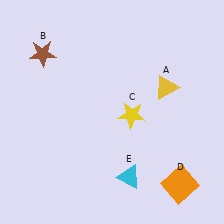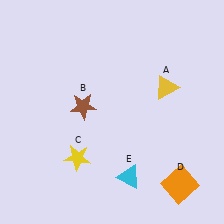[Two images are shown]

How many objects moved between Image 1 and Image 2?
2 objects moved between the two images.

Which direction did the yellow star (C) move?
The yellow star (C) moved left.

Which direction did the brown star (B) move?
The brown star (B) moved down.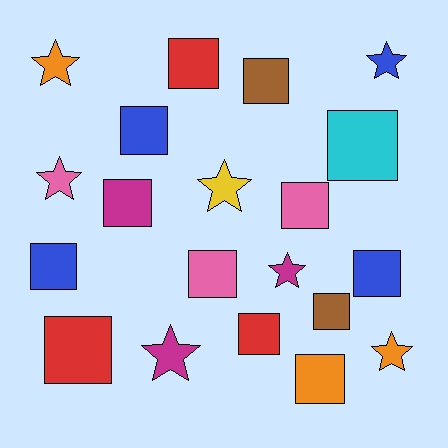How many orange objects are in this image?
There are 3 orange objects.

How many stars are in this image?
There are 7 stars.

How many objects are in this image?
There are 20 objects.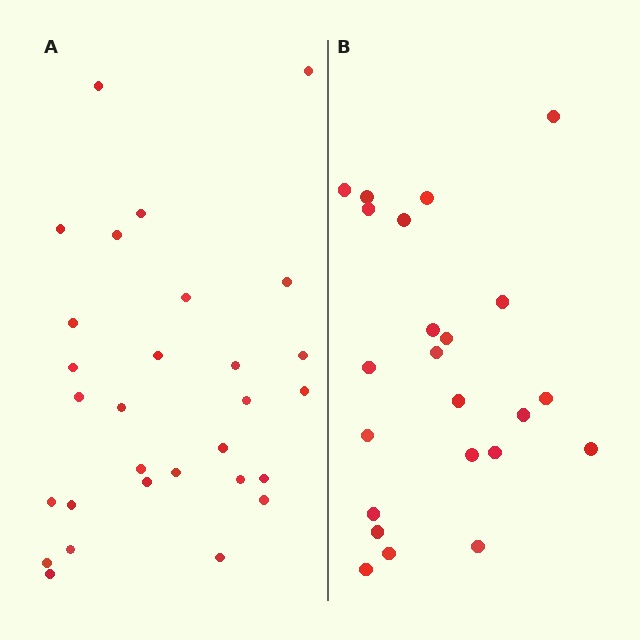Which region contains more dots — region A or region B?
Region A (the left region) has more dots.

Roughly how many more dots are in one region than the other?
Region A has about 6 more dots than region B.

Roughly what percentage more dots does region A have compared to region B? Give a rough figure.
About 25% more.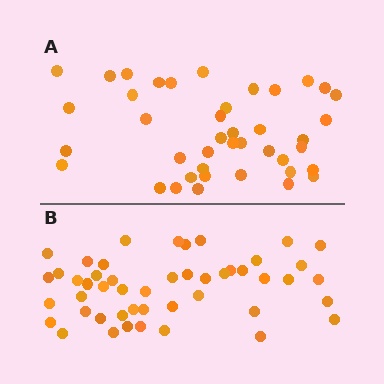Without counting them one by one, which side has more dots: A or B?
Region B (the bottom region) has more dots.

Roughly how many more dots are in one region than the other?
Region B has roughly 8 or so more dots than region A.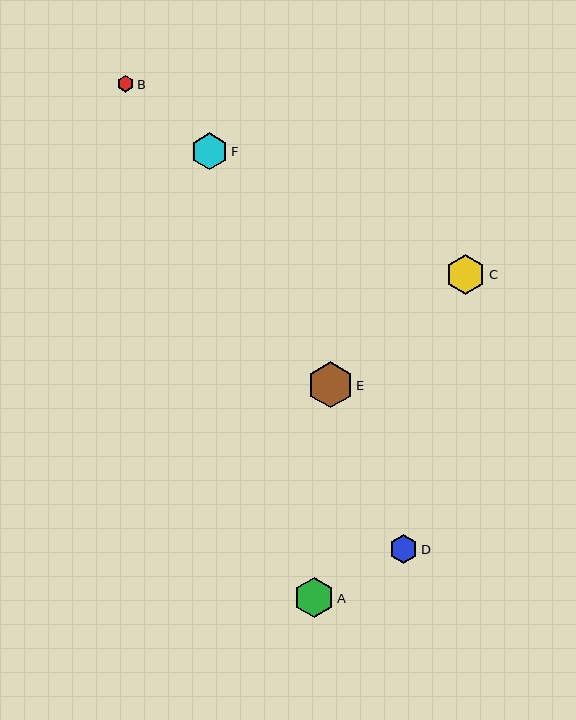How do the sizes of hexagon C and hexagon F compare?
Hexagon C and hexagon F are approximately the same size.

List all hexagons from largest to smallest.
From largest to smallest: E, A, C, F, D, B.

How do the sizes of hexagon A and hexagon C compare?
Hexagon A and hexagon C are approximately the same size.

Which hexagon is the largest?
Hexagon E is the largest with a size of approximately 46 pixels.